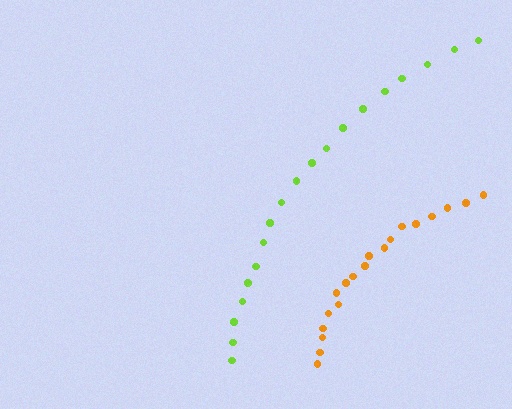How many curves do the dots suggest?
There are 2 distinct paths.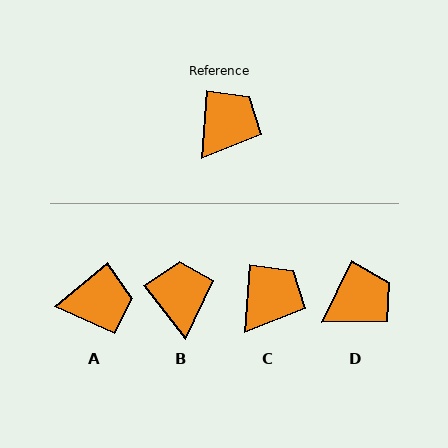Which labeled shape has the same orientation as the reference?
C.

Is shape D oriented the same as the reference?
No, it is off by about 21 degrees.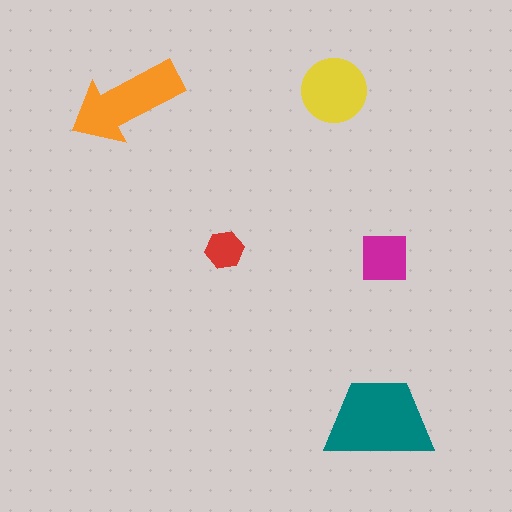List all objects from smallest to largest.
The red hexagon, the magenta square, the yellow circle, the orange arrow, the teal trapezoid.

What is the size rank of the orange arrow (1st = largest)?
2nd.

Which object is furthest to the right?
The magenta square is rightmost.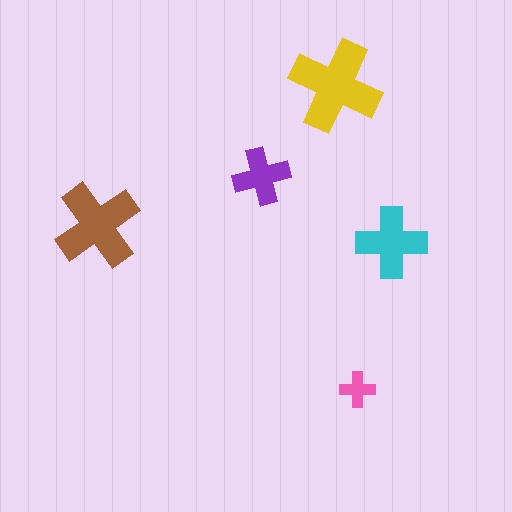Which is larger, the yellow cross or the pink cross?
The yellow one.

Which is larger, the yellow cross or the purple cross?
The yellow one.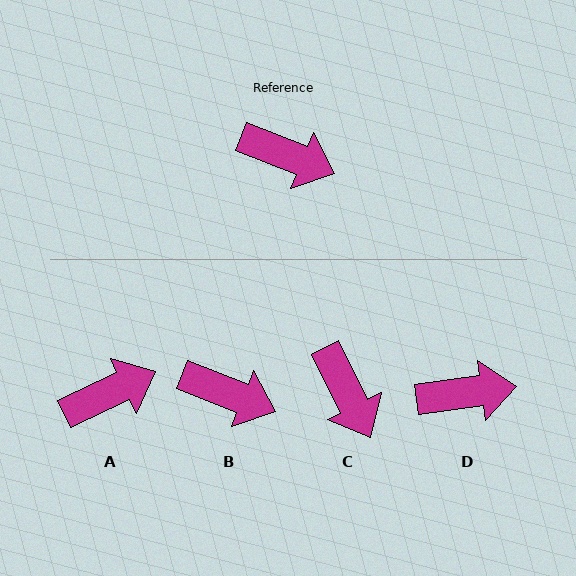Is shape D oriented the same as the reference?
No, it is off by about 29 degrees.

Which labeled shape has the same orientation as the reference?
B.